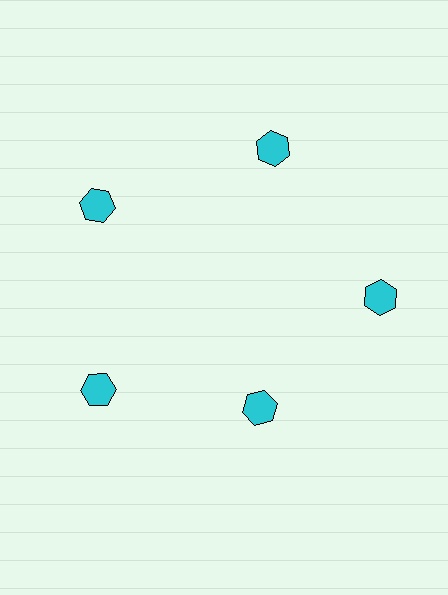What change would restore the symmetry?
The symmetry would be restored by moving it outward, back onto the ring so that all 5 hexagons sit at equal angles and equal distance from the center.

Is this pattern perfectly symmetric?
No. The 5 cyan hexagons are arranged in a ring, but one element near the 5 o'clock position is pulled inward toward the center, breaking the 5-fold rotational symmetry.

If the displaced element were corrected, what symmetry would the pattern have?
It would have 5-fold rotational symmetry — the pattern would map onto itself every 72 degrees.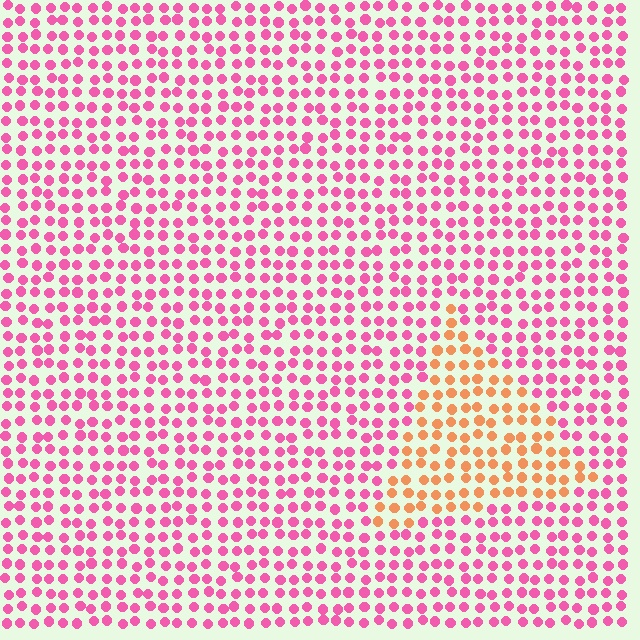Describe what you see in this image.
The image is filled with small pink elements in a uniform arrangement. A triangle-shaped region is visible where the elements are tinted to a slightly different hue, forming a subtle color boundary.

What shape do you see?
I see a triangle.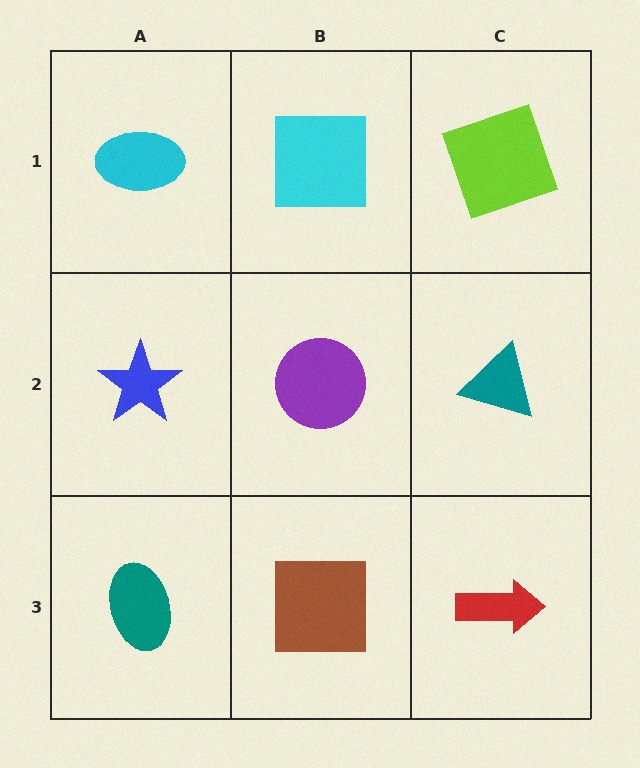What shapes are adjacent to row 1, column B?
A purple circle (row 2, column B), a cyan ellipse (row 1, column A), a lime square (row 1, column C).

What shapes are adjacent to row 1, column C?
A teal triangle (row 2, column C), a cyan square (row 1, column B).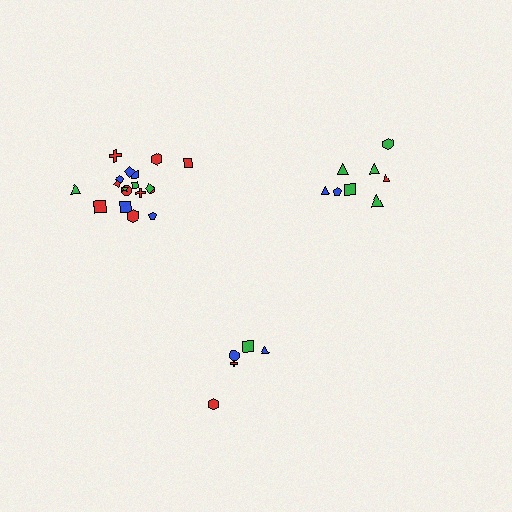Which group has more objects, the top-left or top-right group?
The top-left group.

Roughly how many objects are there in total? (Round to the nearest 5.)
Roughly 30 objects in total.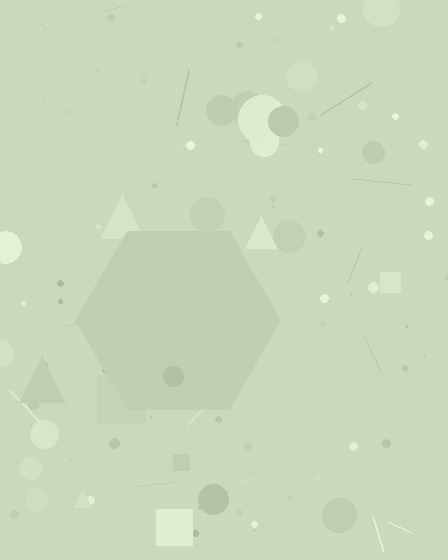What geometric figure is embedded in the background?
A hexagon is embedded in the background.